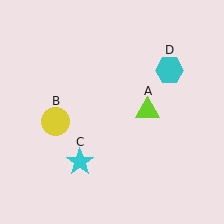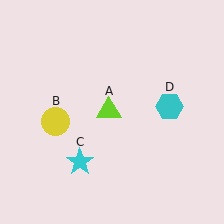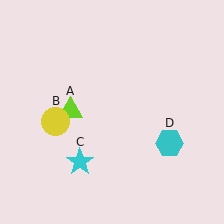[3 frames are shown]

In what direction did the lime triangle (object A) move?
The lime triangle (object A) moved left.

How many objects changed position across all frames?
2 objects changed position: lime triangle (object A), cyan hexagon (object D).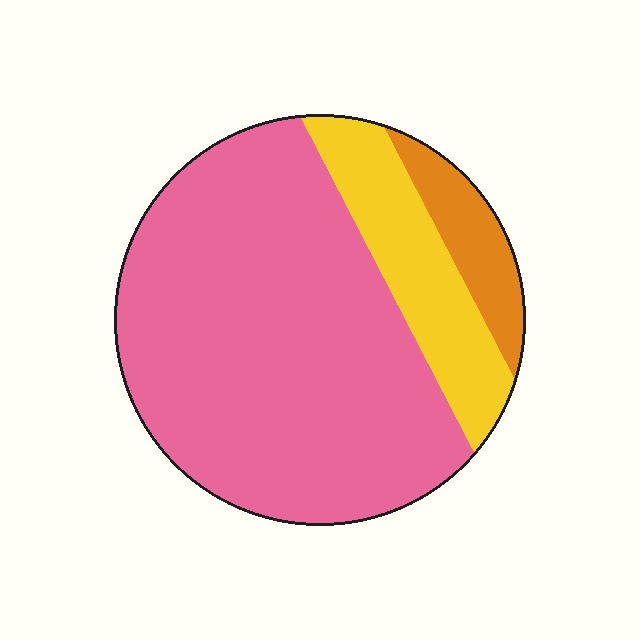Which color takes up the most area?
Pink, at roughly 75%.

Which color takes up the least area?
Orange, at roughly 10%.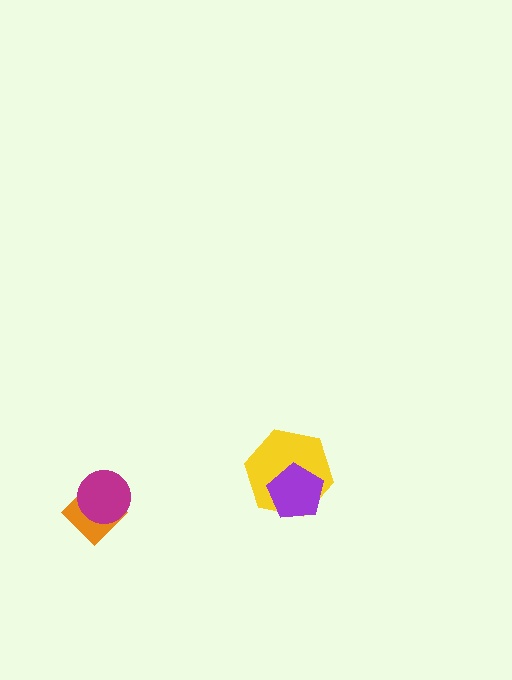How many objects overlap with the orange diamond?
1 object overlaps with the orange diamond.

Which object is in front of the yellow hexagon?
The purple pentagon is in front of the yellow hexagon.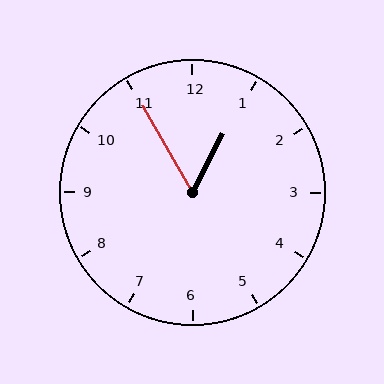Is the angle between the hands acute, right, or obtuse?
It is acute.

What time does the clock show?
12:55.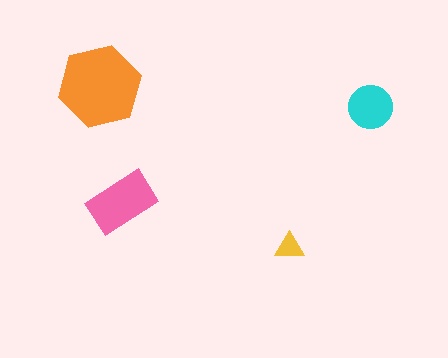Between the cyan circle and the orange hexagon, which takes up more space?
The orange hexagon.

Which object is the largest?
The orange hexagon.